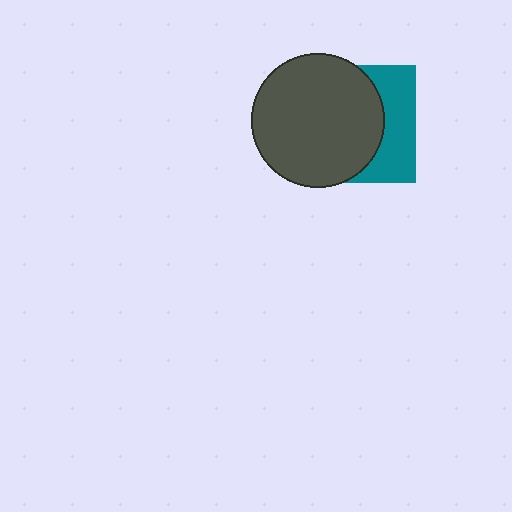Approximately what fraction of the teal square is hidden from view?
Roughly 66% of the teal square is hidden behind the dark gray circle.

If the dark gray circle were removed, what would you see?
You would see the complete teal square.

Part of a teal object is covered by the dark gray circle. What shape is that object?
It is a square.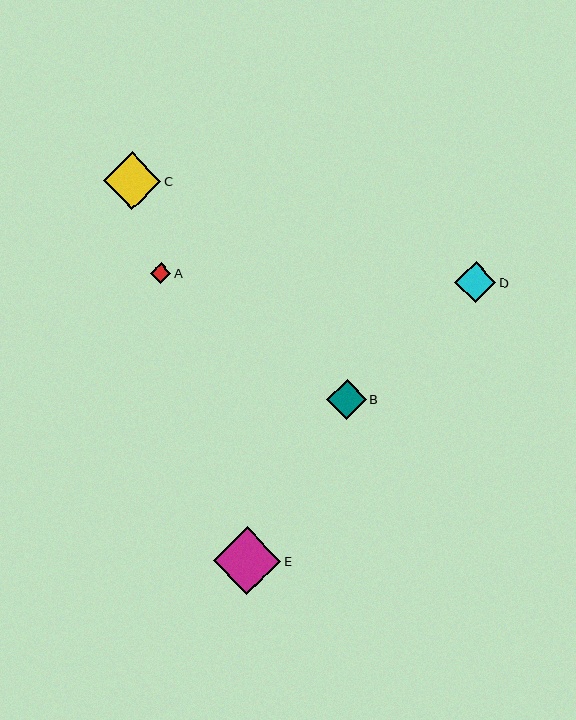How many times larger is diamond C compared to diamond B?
Diamond C is approximately 1.4 times the size of diamond B.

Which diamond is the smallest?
Diamond A is the smallest with a size of approximately 20 pixels.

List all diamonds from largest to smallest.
From largest to smallest: E, C, D, B, A.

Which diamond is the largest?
Diamond E is the largest with a size of approximately 68 pixels.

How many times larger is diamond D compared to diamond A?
Diamond D is approximately 2.0 times the size of diamond A.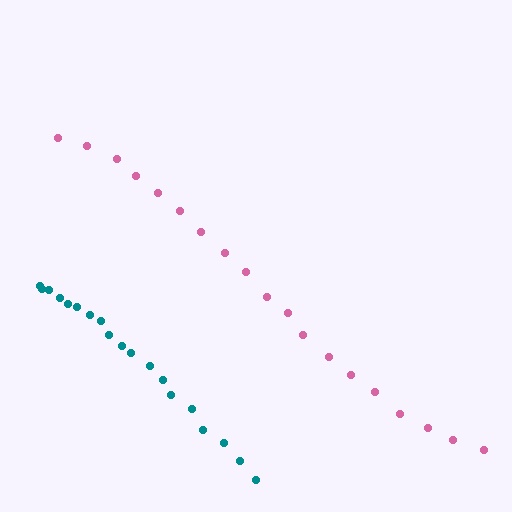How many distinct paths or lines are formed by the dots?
There are 2 distinct paths.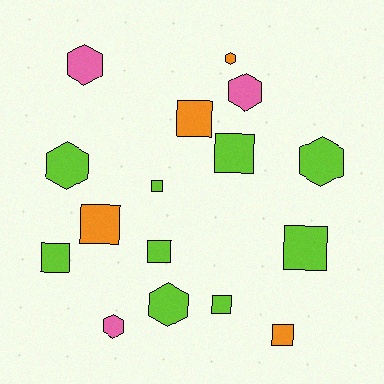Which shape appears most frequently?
Square, with 9 objects.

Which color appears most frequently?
Lime, with 9 objects.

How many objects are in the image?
There are 16 objects.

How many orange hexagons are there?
There is 1 orange hexagon.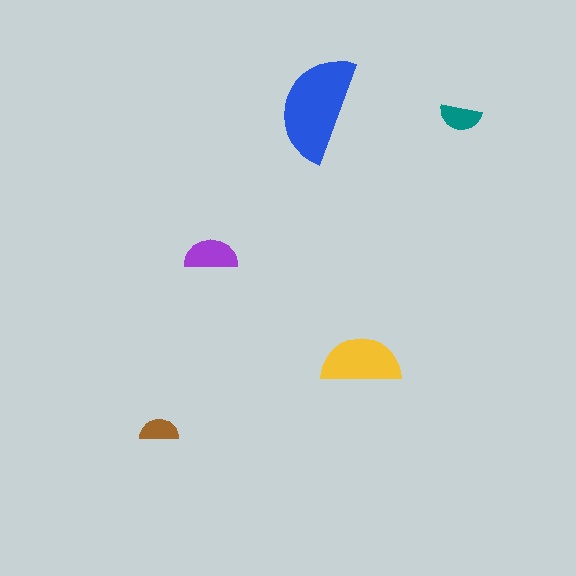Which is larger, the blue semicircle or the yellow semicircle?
The blue one.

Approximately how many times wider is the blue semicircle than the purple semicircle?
About 2 times wider.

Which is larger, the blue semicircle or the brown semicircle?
The blue one.